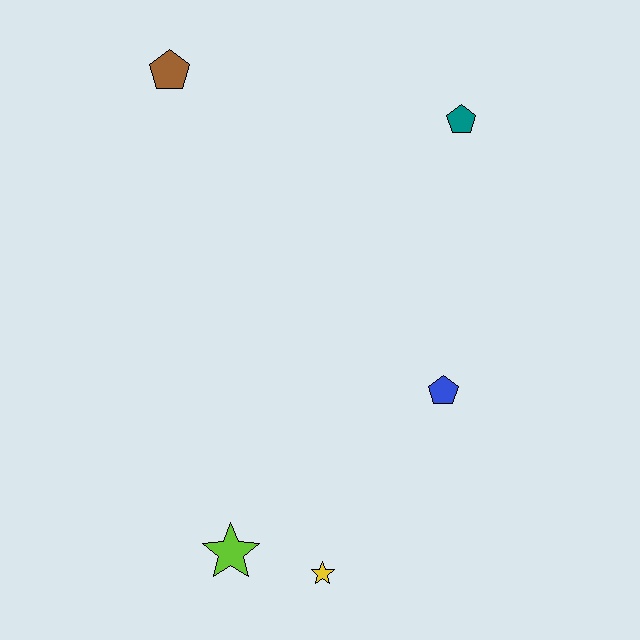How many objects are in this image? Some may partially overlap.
There are 5 objects.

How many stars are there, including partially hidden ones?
There are 2 stars.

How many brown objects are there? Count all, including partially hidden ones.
There is 1 brown object.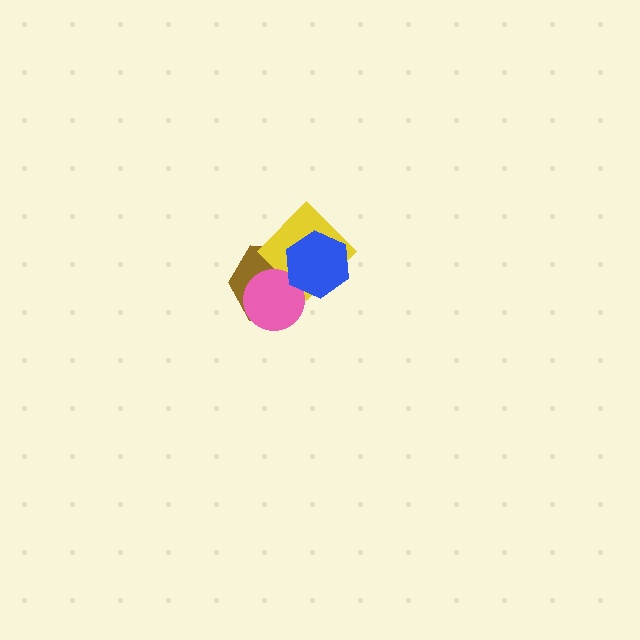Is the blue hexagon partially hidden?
No, no other shape covers it.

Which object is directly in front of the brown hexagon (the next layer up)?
The yellow diamond is directly in front of the brown hexagon.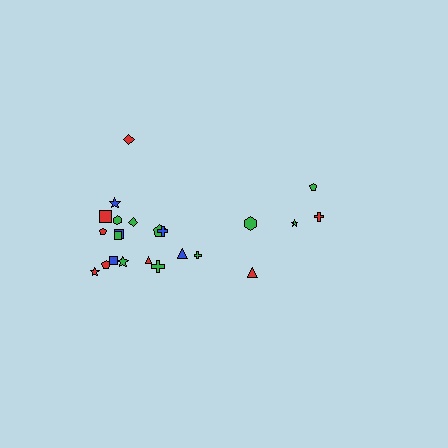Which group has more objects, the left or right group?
The left group.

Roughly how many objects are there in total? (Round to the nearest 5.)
Roughly 25 objects in total.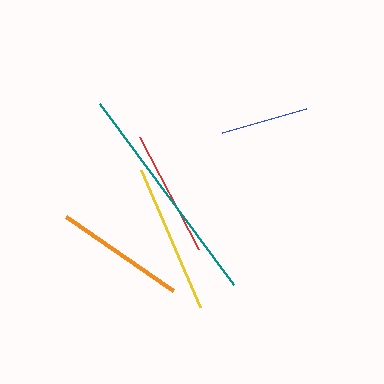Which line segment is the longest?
The teal line is the longest at approximately 225 pixels.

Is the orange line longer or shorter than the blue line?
The orange line is longer than the blue line.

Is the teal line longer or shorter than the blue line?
The teal line is longer than the blue line.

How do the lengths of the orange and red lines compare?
The orange and red lines are approximately the same length.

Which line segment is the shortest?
The blue line is the shortest at approximately 88 pixels.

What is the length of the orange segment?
The orange segment is approximately 130 pixels long.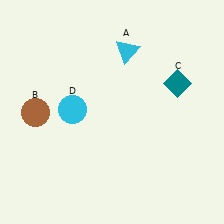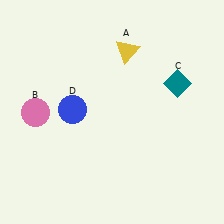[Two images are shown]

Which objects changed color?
A changed from cyan to yellow. B changed from brown to pink. D changed from cyan to blue.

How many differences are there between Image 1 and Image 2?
There are 3 differences between the two images.